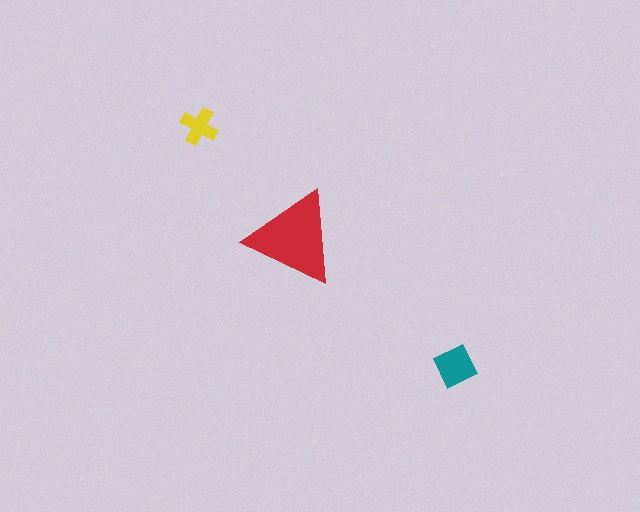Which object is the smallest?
The yellow cross.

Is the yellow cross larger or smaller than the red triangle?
Smaller.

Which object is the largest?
The red triangle.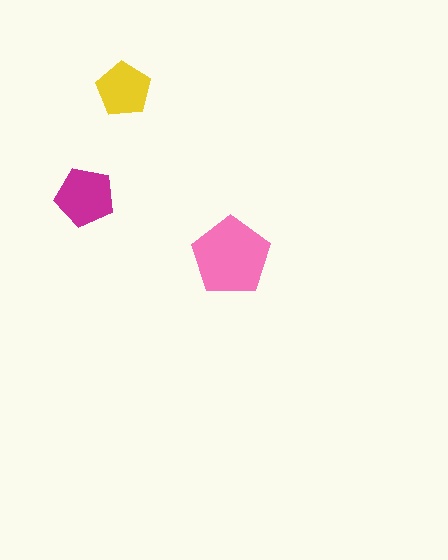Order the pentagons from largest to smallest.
the pink one, the magenta one, the yellow one.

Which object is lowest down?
The pink pentagon is bottommost.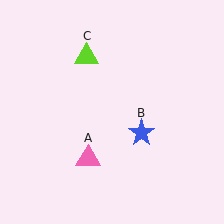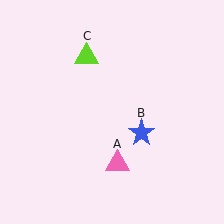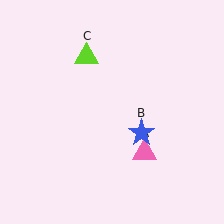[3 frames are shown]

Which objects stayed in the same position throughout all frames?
Blue star (object B) and lime triangle (object C) remained stationary.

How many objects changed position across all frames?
1 object changed position: pink triangle (object A).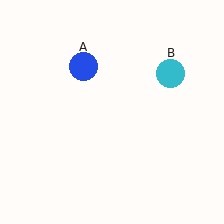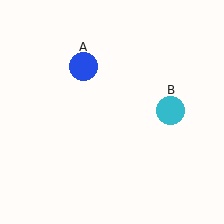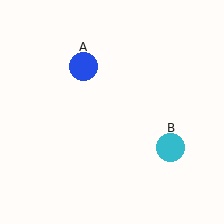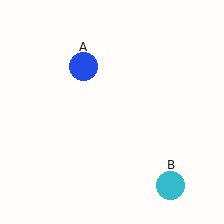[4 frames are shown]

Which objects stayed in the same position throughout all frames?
Blue circle (object A) remained stationary.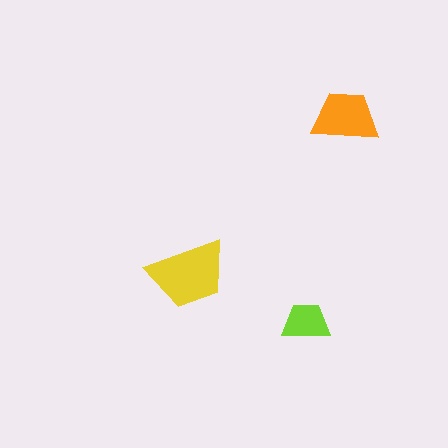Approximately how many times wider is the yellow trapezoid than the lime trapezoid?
About 1.5 times wider.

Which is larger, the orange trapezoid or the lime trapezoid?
The orange one.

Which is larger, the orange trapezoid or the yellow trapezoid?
The yellow one.